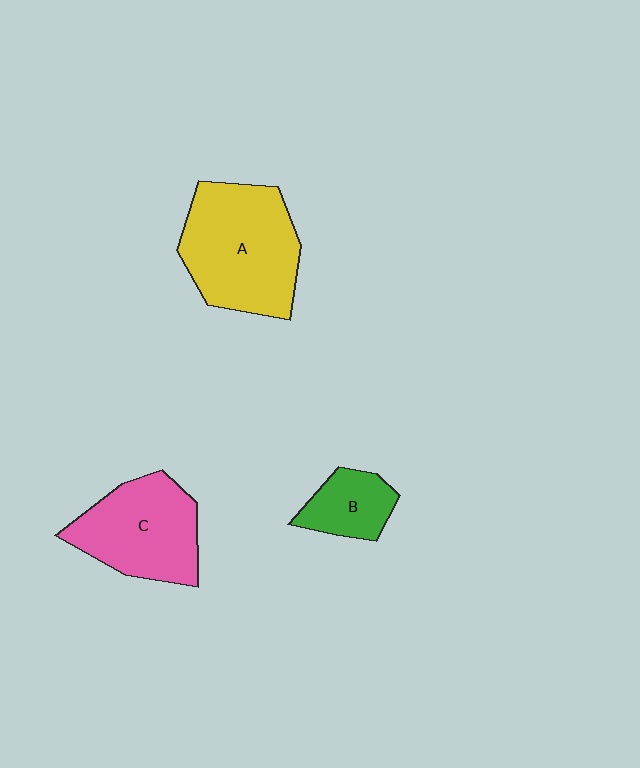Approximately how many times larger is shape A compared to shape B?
Approximately 2.6 times.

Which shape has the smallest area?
Shape B (green).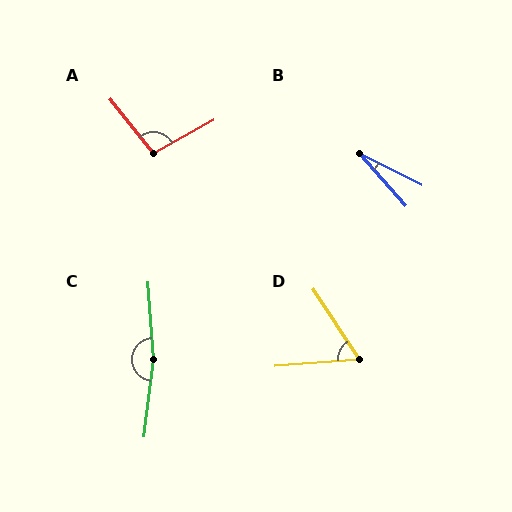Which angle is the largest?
C, at approximately 169 degrees.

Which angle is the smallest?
B, at approximately 22 degrees.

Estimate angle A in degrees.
Approximately 100 degrees.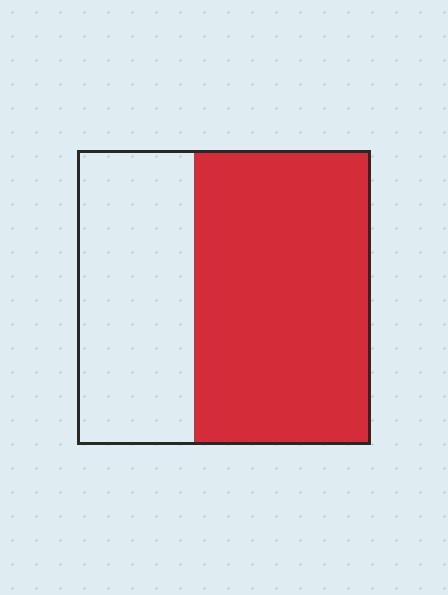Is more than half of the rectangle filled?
Yes.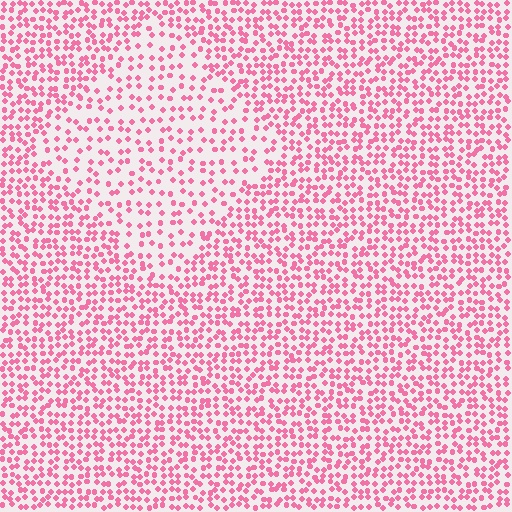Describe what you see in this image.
The image contains small pink elements arranged at two different densities. A diamond-shaped region is visible where the elements are less densely packed than the surrounding area.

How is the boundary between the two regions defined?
The boundary is defined by a change in element density (approximately 1.9x ratio). All elements are the same color, size, and shape.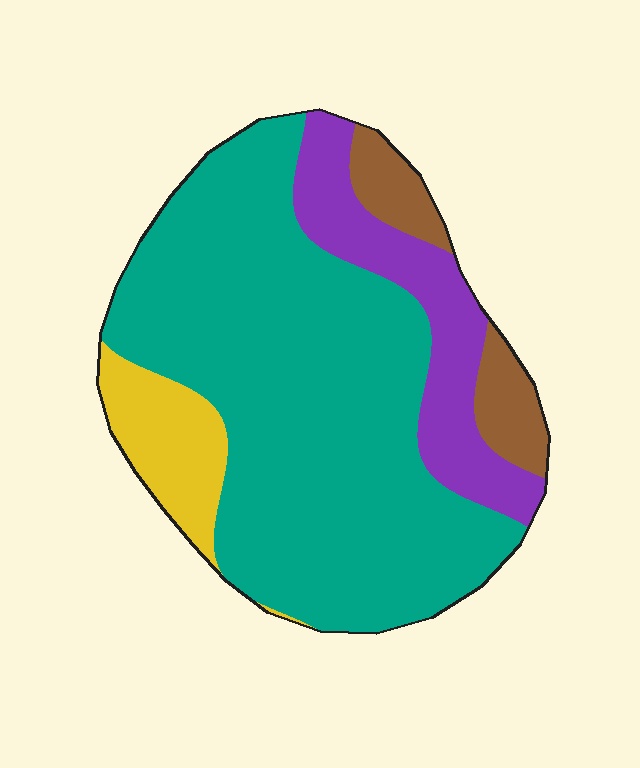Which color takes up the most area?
Teal, at roughly 65%.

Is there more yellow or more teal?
Teal.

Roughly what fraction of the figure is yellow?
Yellow takes up about one tenth (1/10) of the figure.